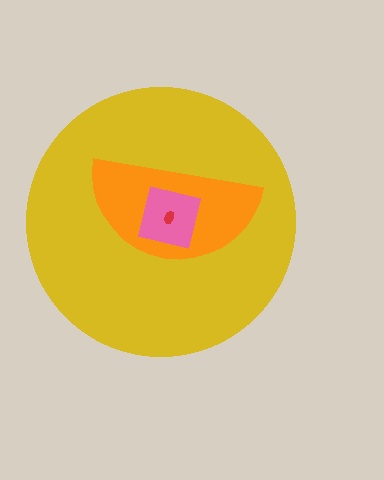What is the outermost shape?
The yellow circle.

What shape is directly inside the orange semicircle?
The pink square.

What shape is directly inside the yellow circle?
The orange semicircle.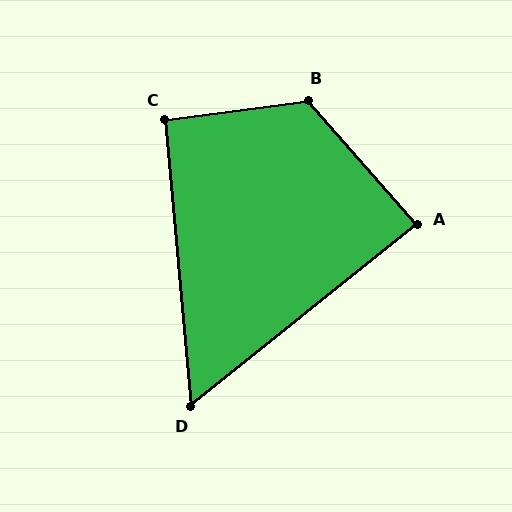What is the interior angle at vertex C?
Approximately 92 degrees (approximately right).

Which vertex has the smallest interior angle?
D, at approximately 56 degrees.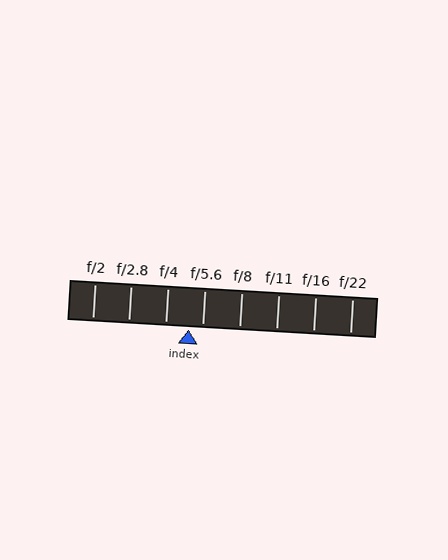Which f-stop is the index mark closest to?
The index mark is closest to f/5.6.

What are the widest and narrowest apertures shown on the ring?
The widest aperture shown is f/2 and the narrowest is f/22.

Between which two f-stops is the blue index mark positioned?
The index mark is between f/4 and f/5.6.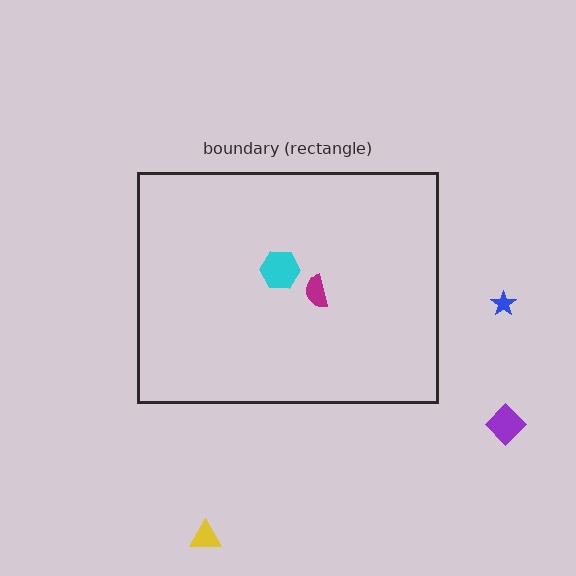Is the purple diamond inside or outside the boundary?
Outside.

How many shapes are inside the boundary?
2 inside, 3 outside.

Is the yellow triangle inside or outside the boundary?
Outside.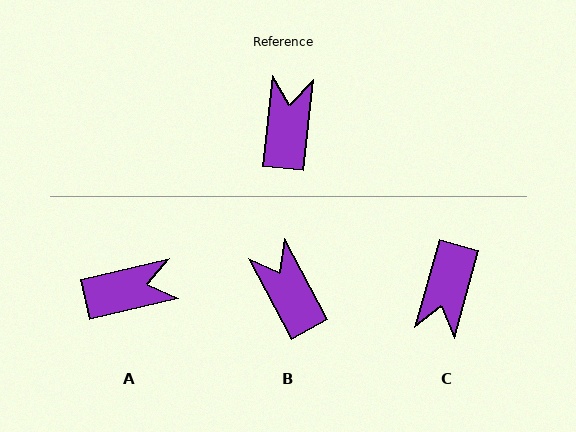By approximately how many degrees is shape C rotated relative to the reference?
Approximately 170 degrees counter-clockwise.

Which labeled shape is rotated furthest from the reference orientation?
C, about 170 degrees away.